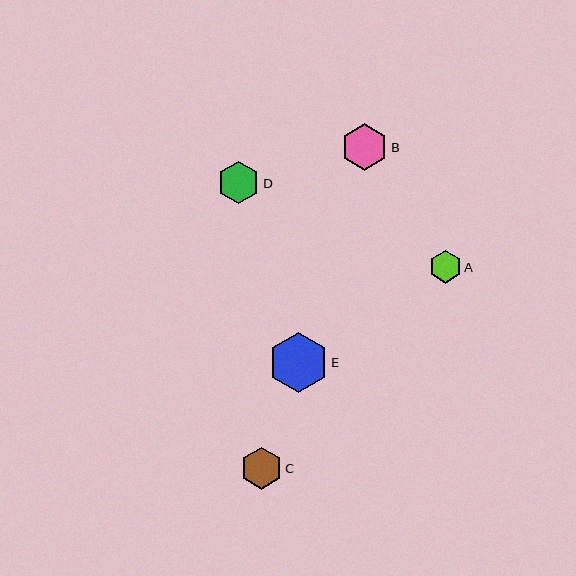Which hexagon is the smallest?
Hexagon A is the smallest with a size of approximately 32 pixels.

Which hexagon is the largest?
Hexagon E is the largest with a size of approximately 60 pixels.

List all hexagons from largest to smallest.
From largest to smallest: E, B, D, C, A.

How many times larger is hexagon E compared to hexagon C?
Hexagon E is approximately 1.4 times the size of hexagon C.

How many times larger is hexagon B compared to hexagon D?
Hexagon B is approximately 1.1 times the size of hexagon D.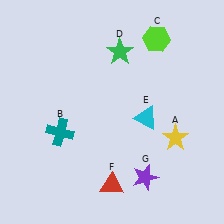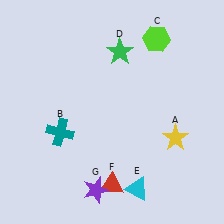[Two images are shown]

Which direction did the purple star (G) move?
The purple star (G) moved left.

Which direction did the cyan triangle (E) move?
The cyan triangle (E) moved down.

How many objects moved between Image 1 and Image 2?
2 objects moved between the two images.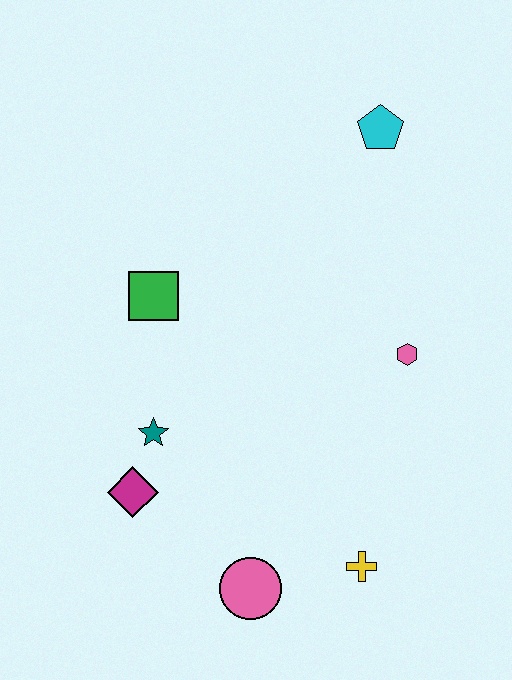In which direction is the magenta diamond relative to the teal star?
The magenta diamond is below the teal star.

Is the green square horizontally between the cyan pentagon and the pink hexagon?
No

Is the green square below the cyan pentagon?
Yes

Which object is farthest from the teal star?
The cyan pentagon is farthest from the teal star.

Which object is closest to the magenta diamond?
The teal star is closest to the magenta diamond.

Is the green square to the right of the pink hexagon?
No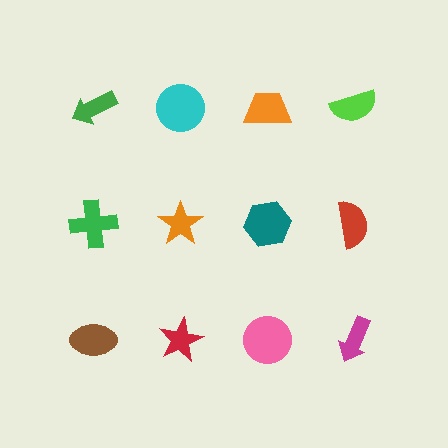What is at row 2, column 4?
A red semicircle.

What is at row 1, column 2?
A cyan circle.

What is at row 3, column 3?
A pink circle.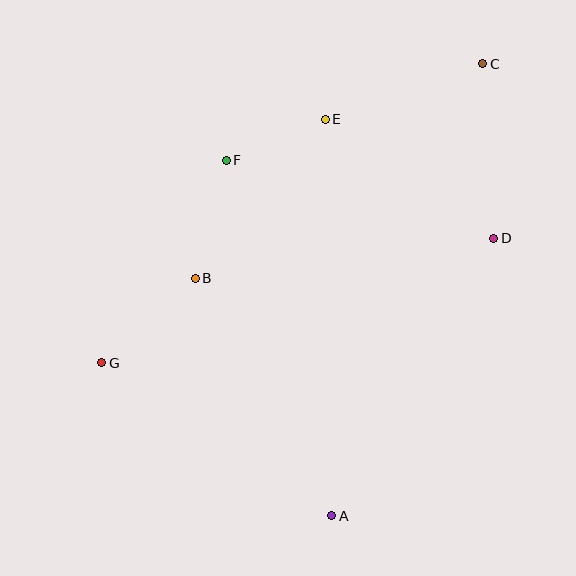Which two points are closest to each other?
Points E and F are closest to each other.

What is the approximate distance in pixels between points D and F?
The distance between D and F is approximately 279 pixels.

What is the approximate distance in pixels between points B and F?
The distance between B and F is approximately 122 pixels.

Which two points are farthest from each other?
Points C and G are farthest from each other.